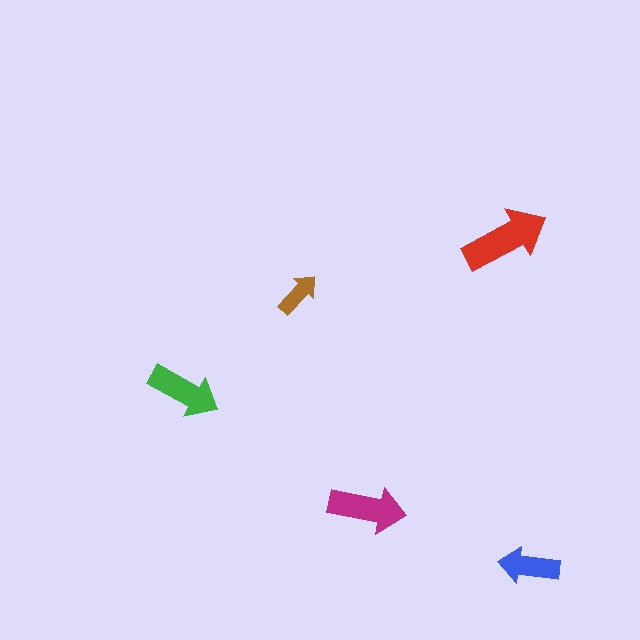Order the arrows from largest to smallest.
the red one, the magenta one, the green one, the blue one, the brown one.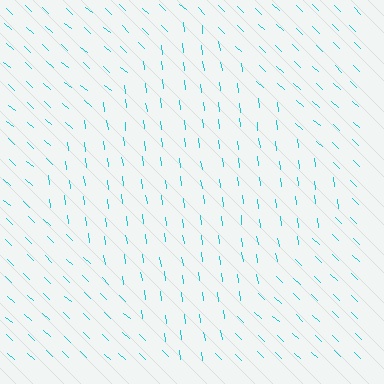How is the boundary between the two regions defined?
The boundary is defined purely by a change in line orientation (approximately 39 degrees difference). All lines are the same color and thickness.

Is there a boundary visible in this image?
Yes, there is a texture boundary formed by a change in line orientation.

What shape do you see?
I see a diamond.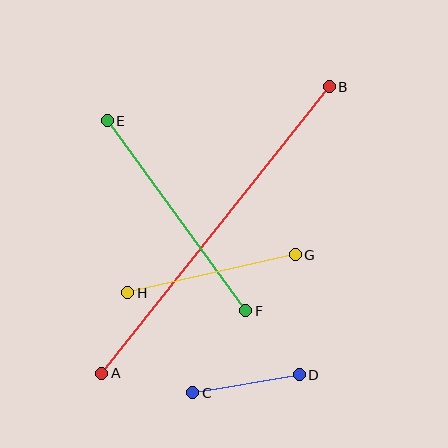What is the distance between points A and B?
The distance is approximately 366 pixels.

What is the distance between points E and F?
The distance is approximately 235 pixels.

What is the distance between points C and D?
The distance is approximately 108 pixels.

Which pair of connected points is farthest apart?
Points A and B are farthest apart.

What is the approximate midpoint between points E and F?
The midpoint is at approximately (177, 216) pixels.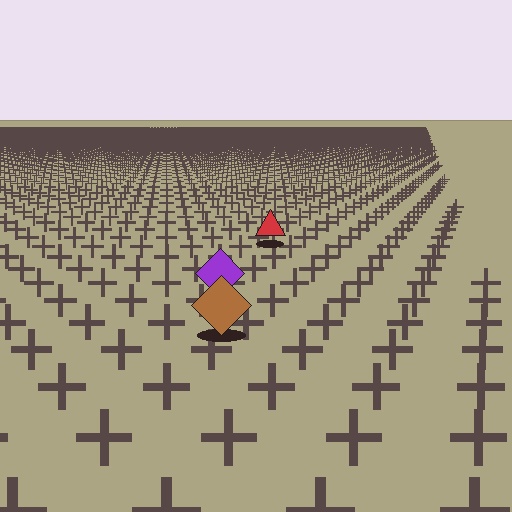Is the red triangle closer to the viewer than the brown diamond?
No. The brown diamond is closer — you can tell from the texture gradient: the ground texture is coarser near it.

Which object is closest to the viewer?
The brown diamond is closest. The texture marks near it are larger and more spread out.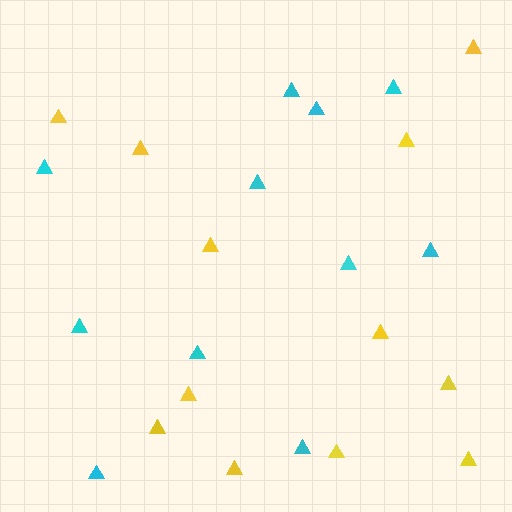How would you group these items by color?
There are 2 groups: one group of cyan triangles (11) and one group of yellow triangles (12).